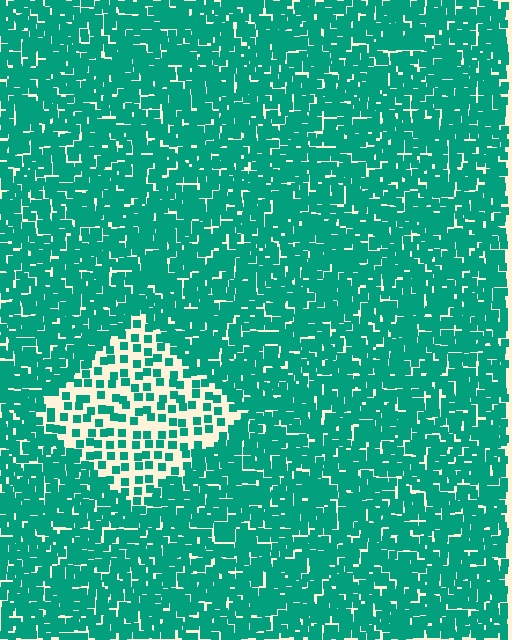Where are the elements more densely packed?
The elements are more densely packed outside the diamond boundary.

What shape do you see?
I see a diamond.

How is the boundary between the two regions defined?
The boundary is defined by a change in element density (approximately 2.6x ratio). All elements are the same color, size, and shape.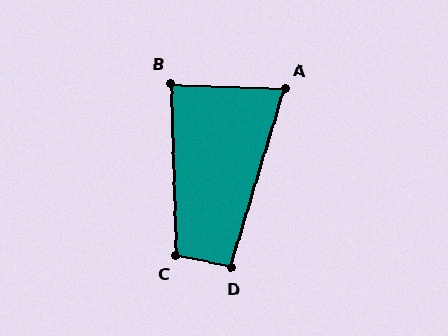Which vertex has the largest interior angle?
C, at approximately 104 degrees.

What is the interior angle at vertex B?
Approximately 86 degrees (approximately right).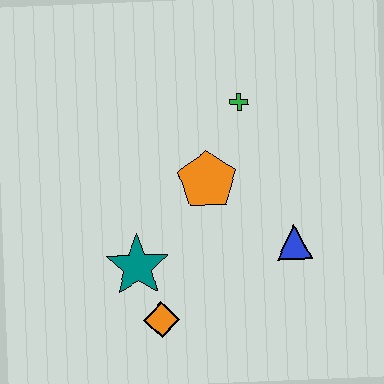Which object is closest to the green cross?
The orange pentagon is closest to the green cross.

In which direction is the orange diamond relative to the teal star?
The orange diamond is below the teal star.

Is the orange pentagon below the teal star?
No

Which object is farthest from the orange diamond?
The green cross is farthest from the orange diamond.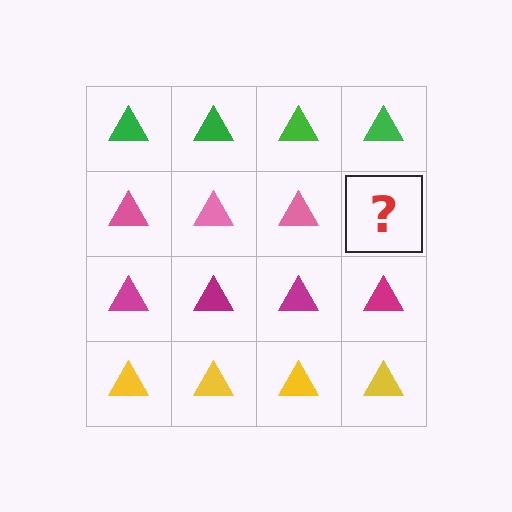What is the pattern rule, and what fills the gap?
The rule is that each row has a consistent color. The gap should be filled with a pink triangle.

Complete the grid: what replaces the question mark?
The question mark should be replaced with a pink triangle.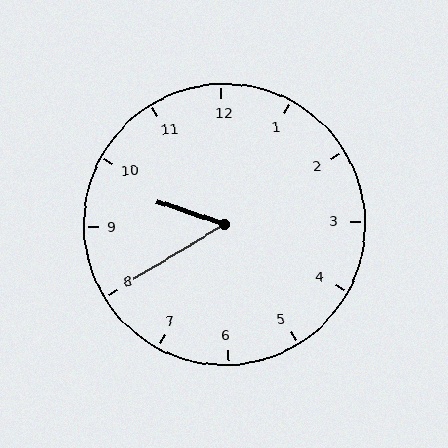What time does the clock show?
9:40.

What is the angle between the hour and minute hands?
Approximately 50 degrees.